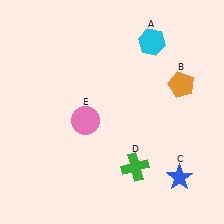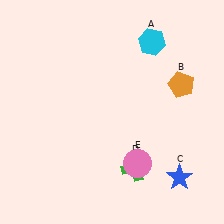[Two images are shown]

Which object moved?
The pink circle (E) moved right.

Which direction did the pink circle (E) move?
The pink circle (E) moved right.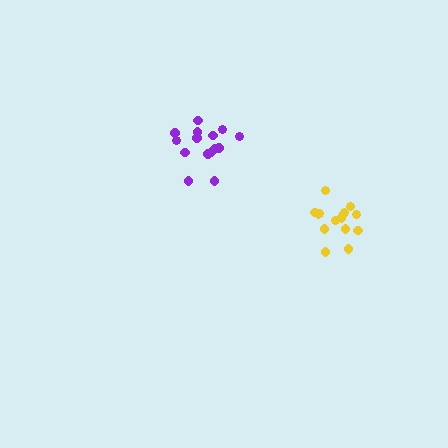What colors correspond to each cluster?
The clusters are colored: purple, yellow.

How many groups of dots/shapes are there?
There are 2 groups.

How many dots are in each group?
Group 1: 15 dots, Group 2: 15 dots (30 total).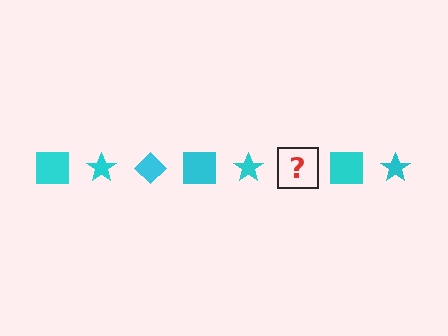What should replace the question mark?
The question mark should be replaced with a cyan diamond.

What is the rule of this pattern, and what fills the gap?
The rule is that the pattern cycles through square, star, diamond shapes in cyan. The gap should be filled with a cyan diamond.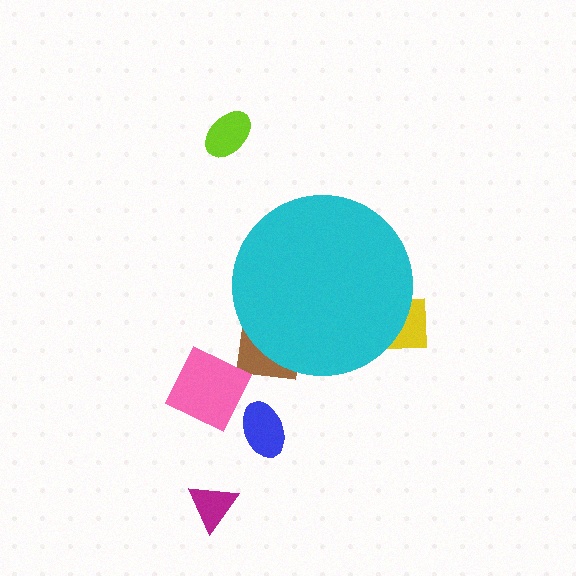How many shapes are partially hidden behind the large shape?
2 shapes are partially hidden.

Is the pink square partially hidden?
No, the pink square is fully visible.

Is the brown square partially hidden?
Yes, the brown square is partially hidden behind the cyan circle.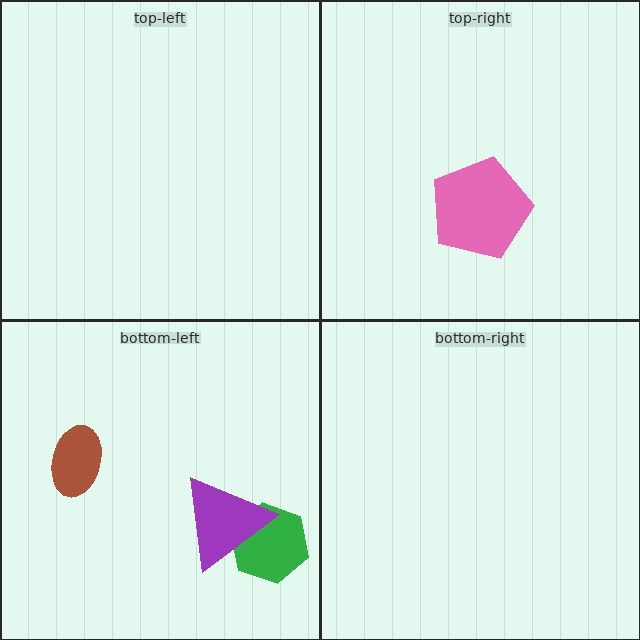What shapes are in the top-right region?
The pink pentagon.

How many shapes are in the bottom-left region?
3.